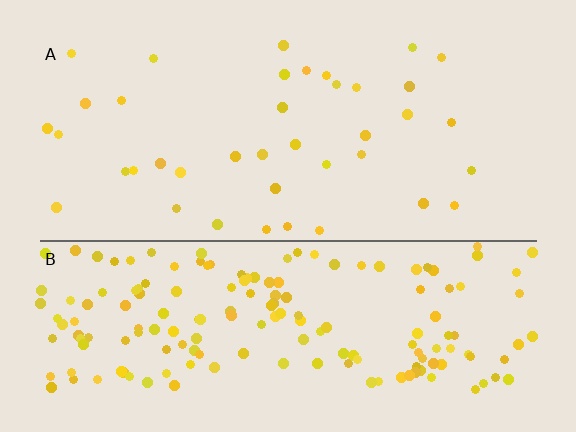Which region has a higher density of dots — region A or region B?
B (the bottom).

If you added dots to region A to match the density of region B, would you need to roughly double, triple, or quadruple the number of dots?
Approximately quadruple.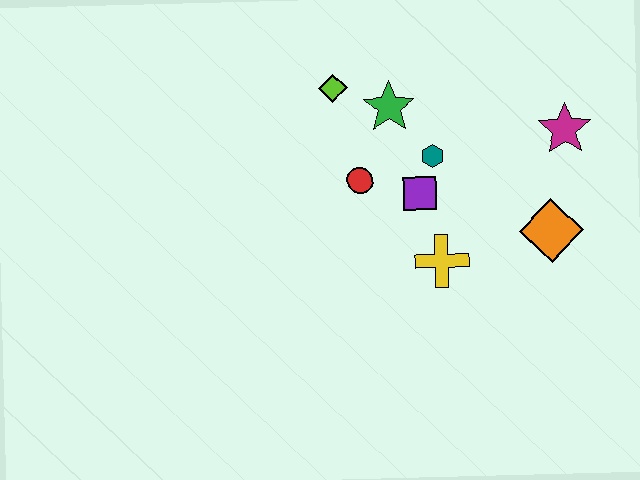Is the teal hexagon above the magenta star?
No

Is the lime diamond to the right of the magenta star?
No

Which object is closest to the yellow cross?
The purple square is closest to the yellow cross.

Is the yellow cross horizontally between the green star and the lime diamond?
No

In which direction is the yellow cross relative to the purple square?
The yellow cross is below the purple square.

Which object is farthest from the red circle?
The magenta star is farthest from the red circle.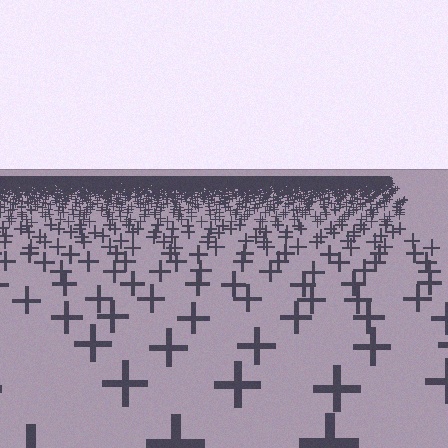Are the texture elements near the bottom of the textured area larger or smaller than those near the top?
Larger. Near the bottom, elements are closer to the viewer and appear at a bigger on-screen size.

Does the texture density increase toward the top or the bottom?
Density increases toward the top.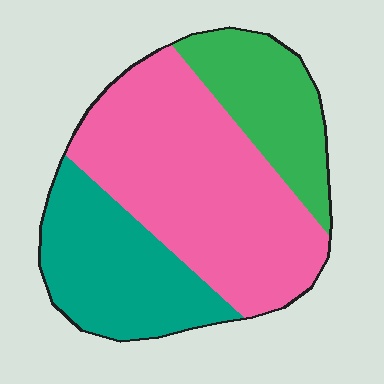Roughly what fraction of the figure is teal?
Teal takes up about one quarter (1/4) of the figure.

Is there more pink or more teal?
Pink.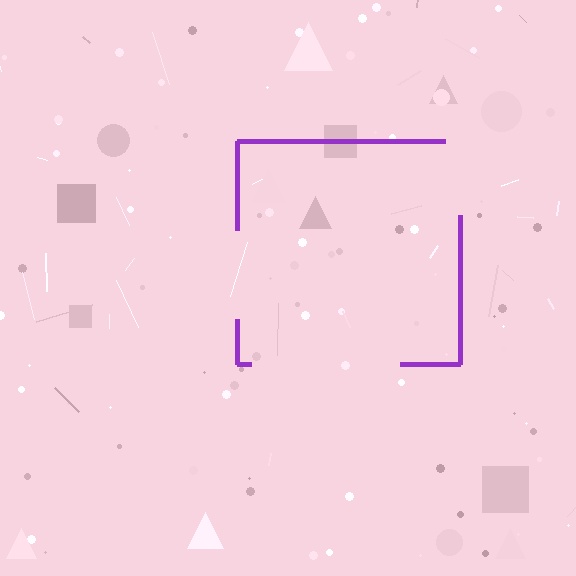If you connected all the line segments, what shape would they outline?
They would outline a square.